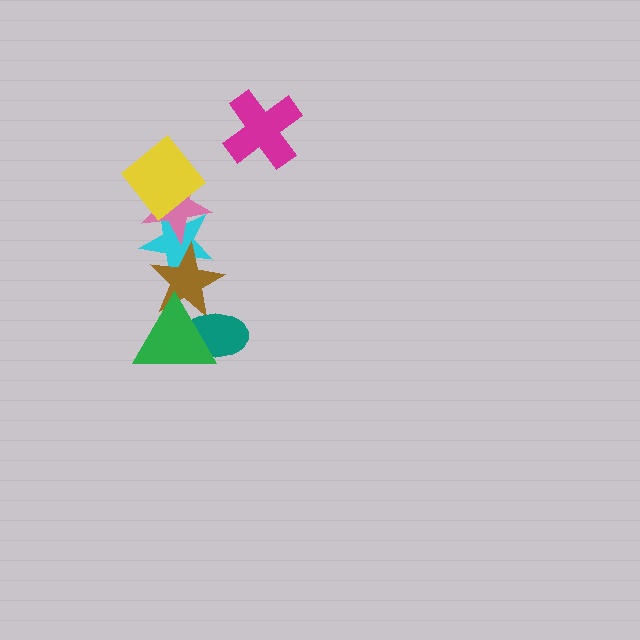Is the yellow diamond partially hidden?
No, no other shape covers it.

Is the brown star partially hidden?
Yes, it is partially covered by another shape.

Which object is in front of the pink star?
The yellow diamond is in front of the pink star.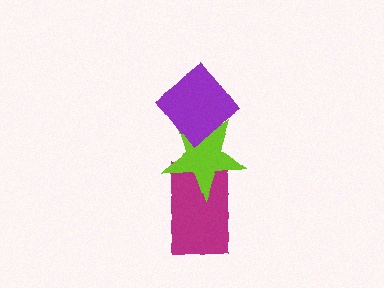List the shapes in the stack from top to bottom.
From top to bottom: the purple diamond, the lime star, the magenta rectangle.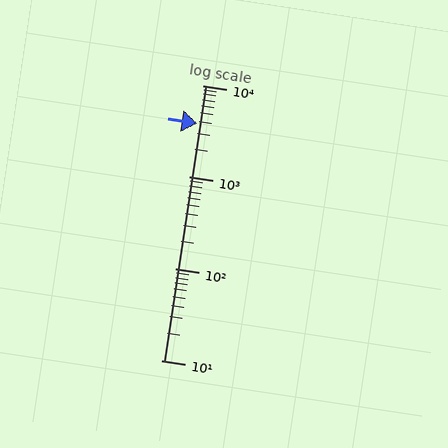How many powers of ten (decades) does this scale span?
The scale spans 3 decades, from 10 to 10000.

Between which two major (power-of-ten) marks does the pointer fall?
The pointer is between 1000 and 10000.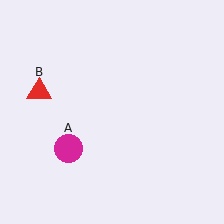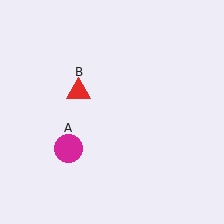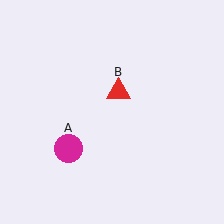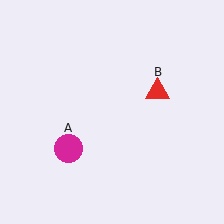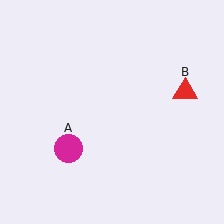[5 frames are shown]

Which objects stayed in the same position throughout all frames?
Magenta circle (object A) remained stationary.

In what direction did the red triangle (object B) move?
The red triangle (object B) moved right.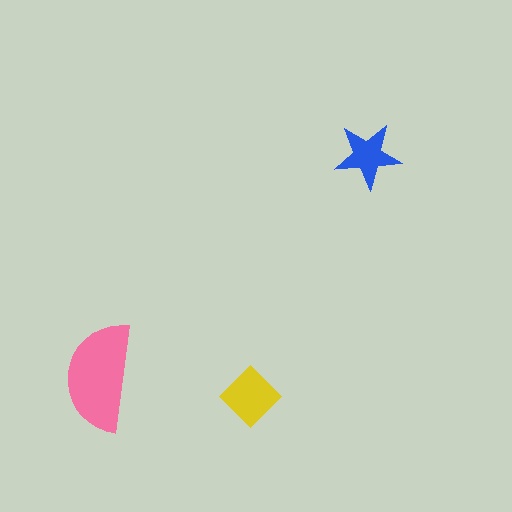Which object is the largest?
The pink semicircle.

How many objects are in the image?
There are 3 objects in the image.